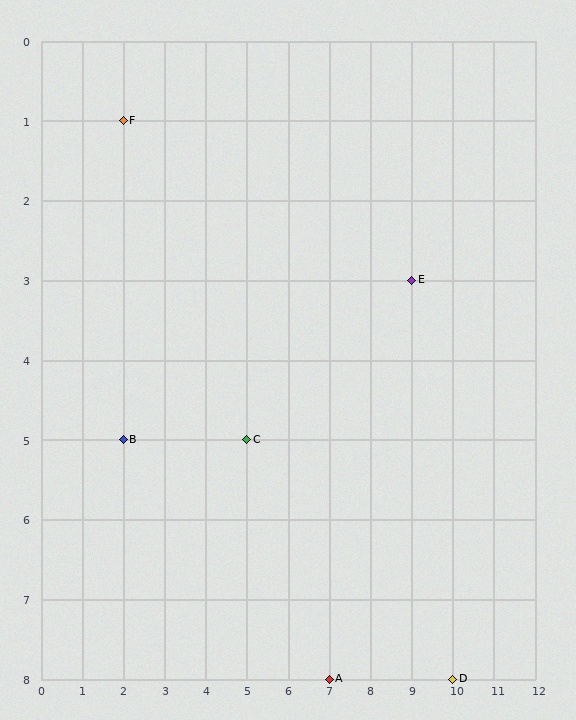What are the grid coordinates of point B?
Point B is at grid coordinates (2, 5).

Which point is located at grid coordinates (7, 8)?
Point A is at (7, 8).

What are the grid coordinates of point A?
Point A is at grid coordinates (7, 8).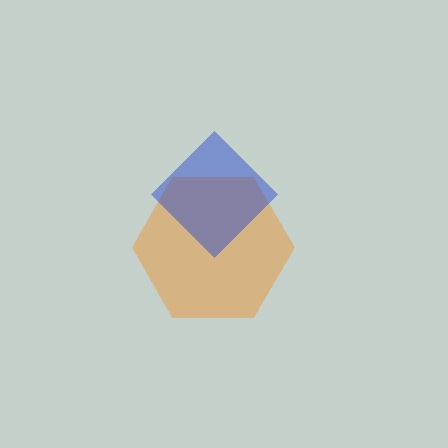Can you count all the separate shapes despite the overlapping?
Yes, there are 2 separate shapes.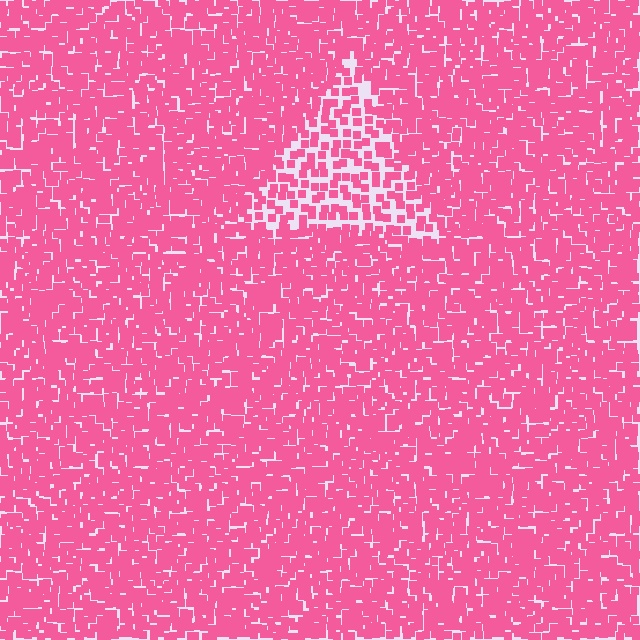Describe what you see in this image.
The image contains small pink elements arranged at two different densities. A triangle-shaped region is visible where the elements are less densely packed than the surrounding area.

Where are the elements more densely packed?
The elements are more densely packed outside the triangle boundary.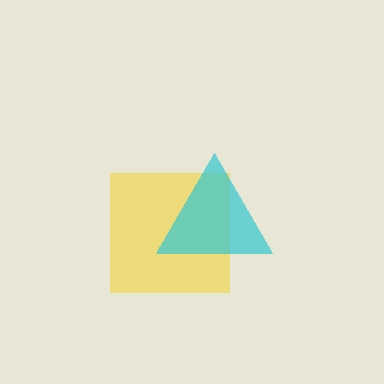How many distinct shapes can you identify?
There are 2 distinct shapes: a yellow square, a cyan triangle.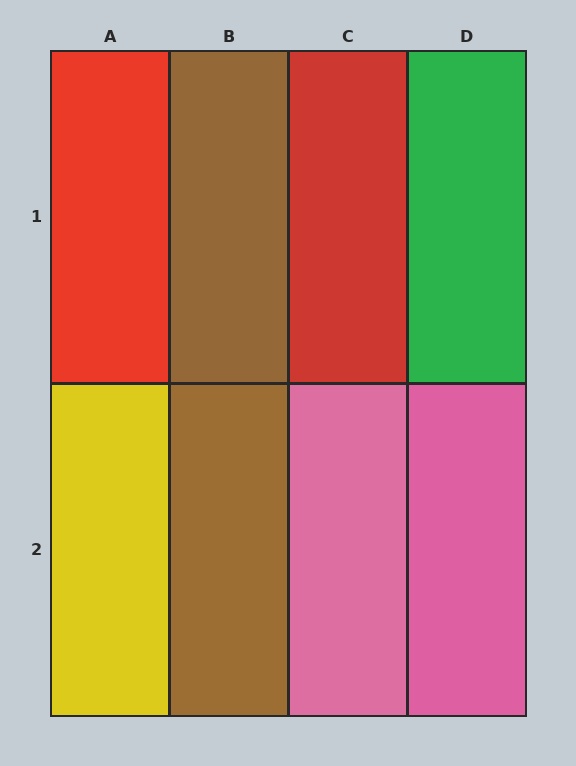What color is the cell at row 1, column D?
Green.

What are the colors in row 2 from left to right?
Yellow, brown, pink, pink.